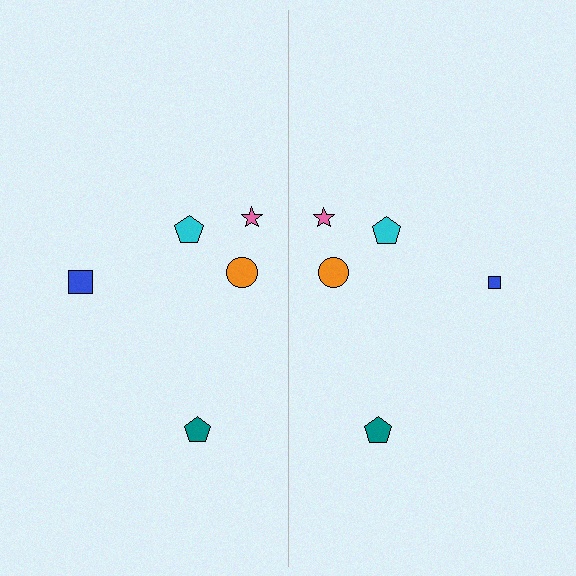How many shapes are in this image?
There are 10 shapes in this image.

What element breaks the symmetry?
The blue square on the right side has a different size than its mirror counterpart.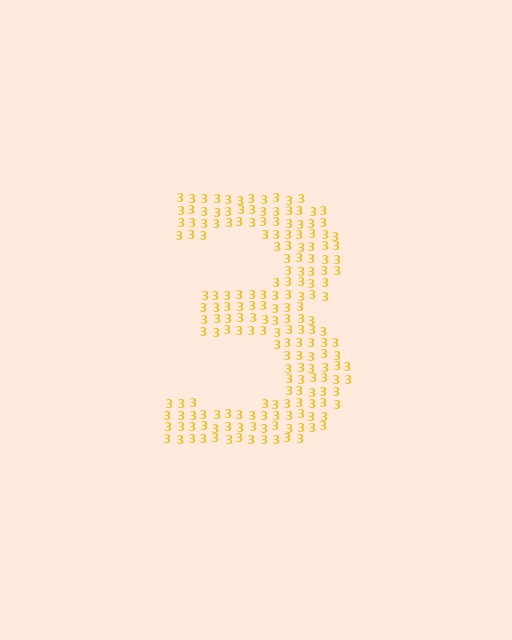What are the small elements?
The small elements are digit 3's.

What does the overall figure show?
The overall figure shows the digit 3.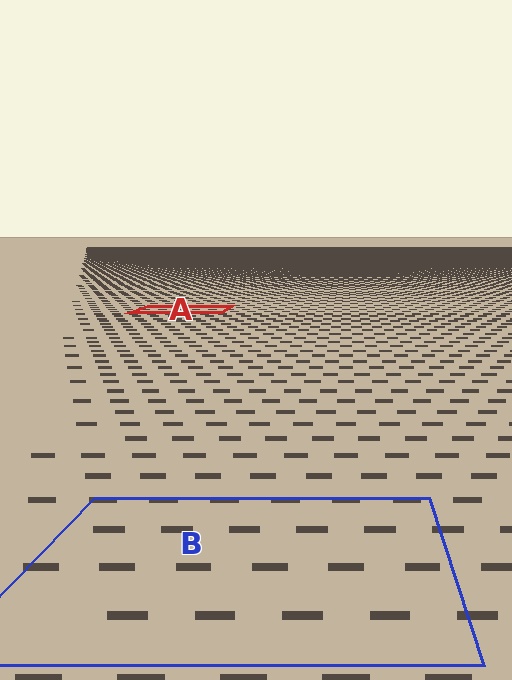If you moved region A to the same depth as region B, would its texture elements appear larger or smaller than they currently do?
They would appear larger. At a closer depth, the same texture elements are projected at a bigger on-screen size.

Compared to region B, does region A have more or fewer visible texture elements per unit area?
Region A has more texture elements per unit area — they are packed more densely because it is farther away.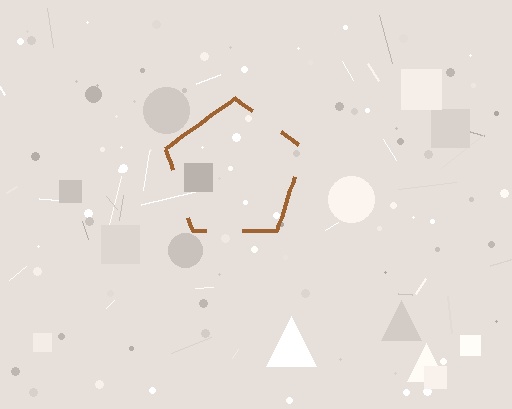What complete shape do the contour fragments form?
The contour fragments form a pentagon.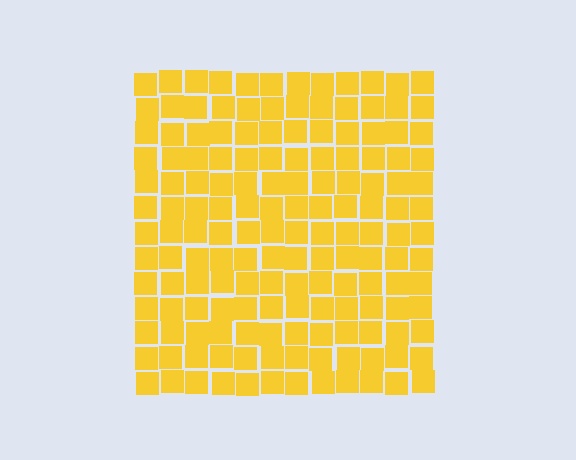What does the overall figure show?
The overall figure shows a square.